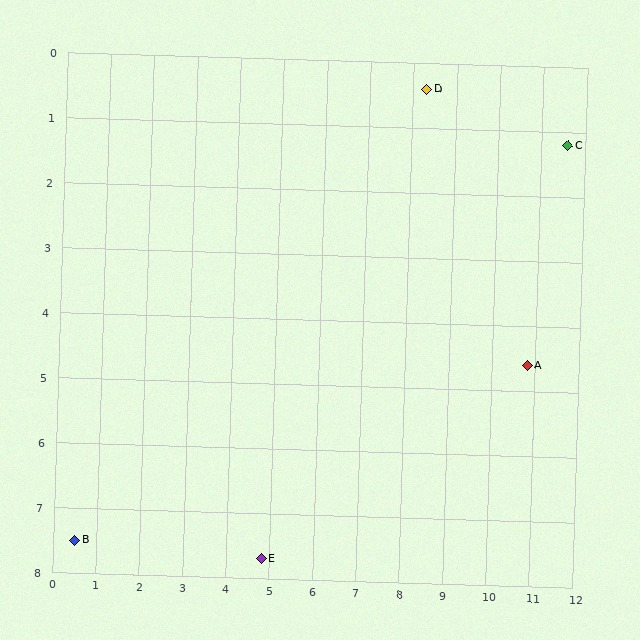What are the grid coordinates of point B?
Point B is at approximately (0.5, 7.5).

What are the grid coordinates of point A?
Point A is at approximately (10.8, 4.6).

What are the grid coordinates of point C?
Point C is at approximately (11.6, 1.2).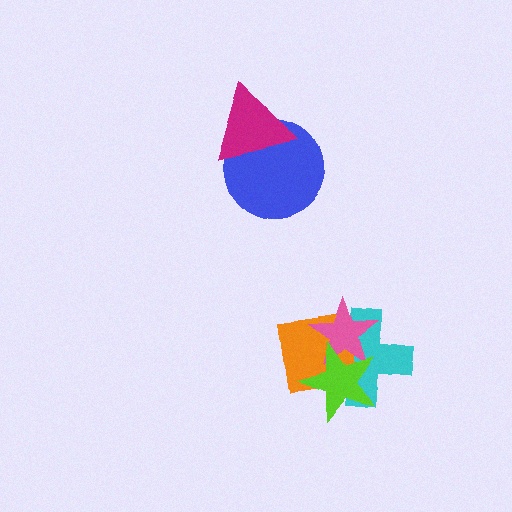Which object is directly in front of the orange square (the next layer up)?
The pink star is directly in front of the orange square.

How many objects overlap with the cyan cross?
3 objects overlap with the cyan cross.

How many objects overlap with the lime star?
3 objects overlap with the lime star.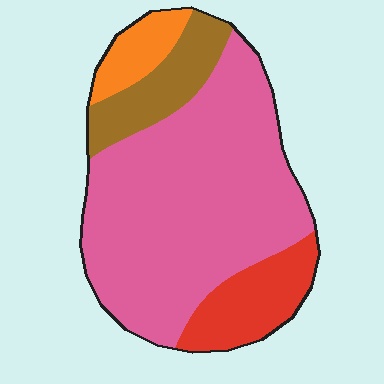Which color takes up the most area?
Pink, at roughly 65%.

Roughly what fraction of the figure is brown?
Brown takes up about one eighth (1/8) of the figure.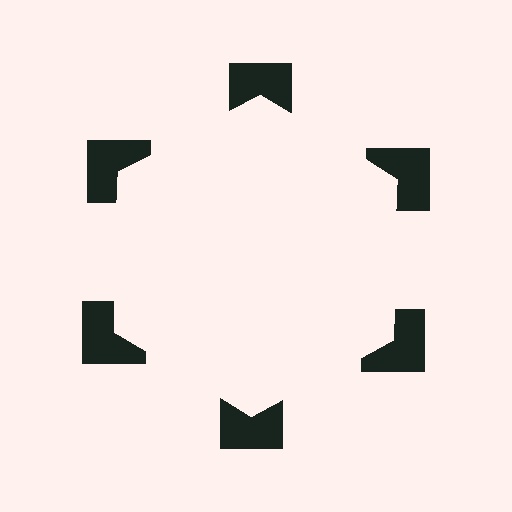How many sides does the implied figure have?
6 sides.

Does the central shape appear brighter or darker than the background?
It typically appears slightly brighter than the background, even though no actual brightness change is drawn.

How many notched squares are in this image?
There are 6 — one at each vertex of the illusory hexagon.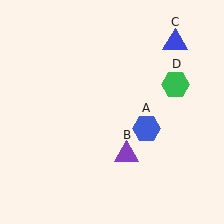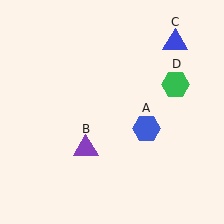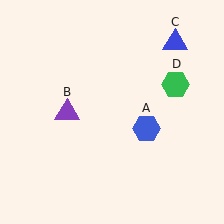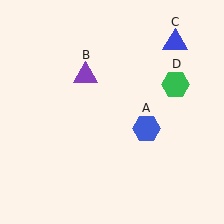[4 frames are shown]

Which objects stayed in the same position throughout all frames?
Blue hexagon (object A) and blue triangle (object C) and green hexagon (object D) remained stationary.